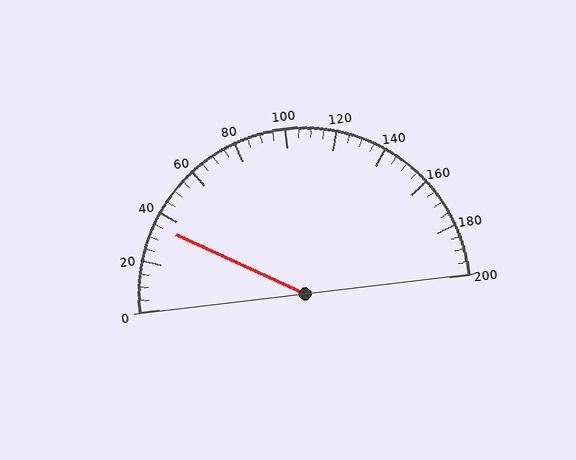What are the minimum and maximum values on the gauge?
The gauge ranges from 0 to 200.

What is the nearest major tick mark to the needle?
The nearest major tick mark is 40.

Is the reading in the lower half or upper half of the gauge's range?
The reading is in the lower half of the range (0 to 200).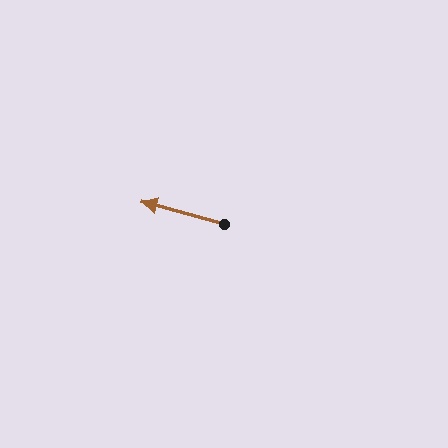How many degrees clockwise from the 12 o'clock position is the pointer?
Approximately 285 degrees.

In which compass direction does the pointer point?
West.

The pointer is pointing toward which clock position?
Roughly 10 o'clock.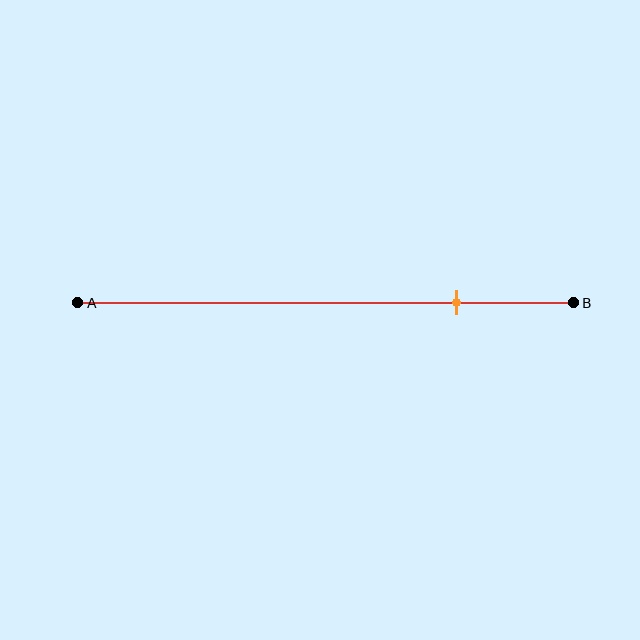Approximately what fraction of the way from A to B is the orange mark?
The orange mark is approximately 75% of the way from A to B.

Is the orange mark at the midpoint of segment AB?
No, the mark is at about 75% from A, not at the 50% midpoint.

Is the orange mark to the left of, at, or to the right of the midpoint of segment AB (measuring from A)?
The orange mark is to the right of the midpoint of segment AB.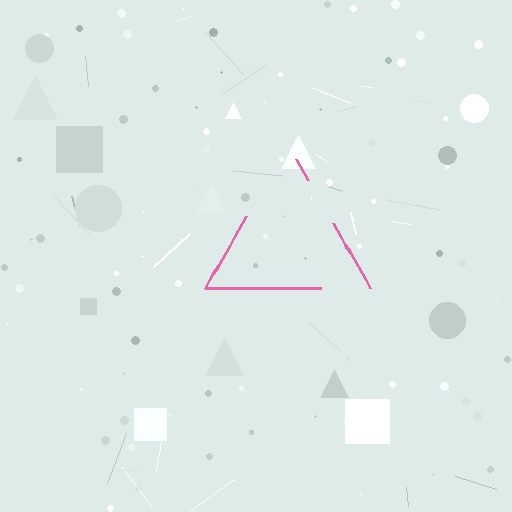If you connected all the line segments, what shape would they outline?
They would outline a triangle.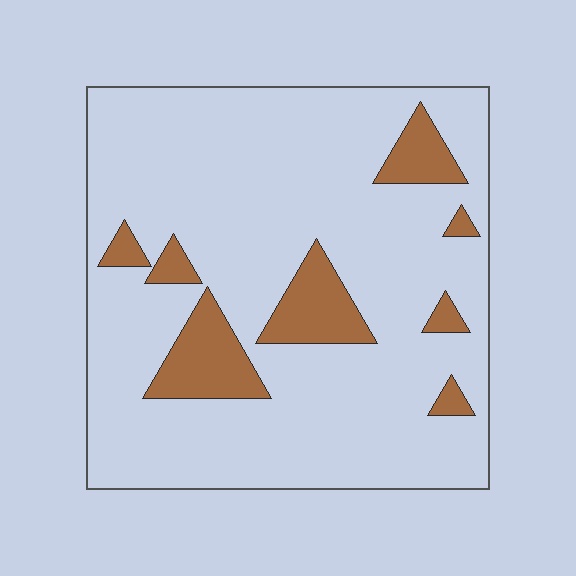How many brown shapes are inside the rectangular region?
8.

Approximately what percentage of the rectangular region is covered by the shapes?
Approximately 15%.